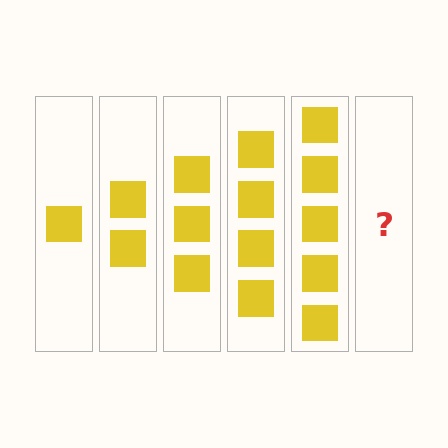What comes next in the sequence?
The next element should be 6 squares.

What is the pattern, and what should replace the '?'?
The pattern is that each step adds one more square. The '?' should be 6 squares.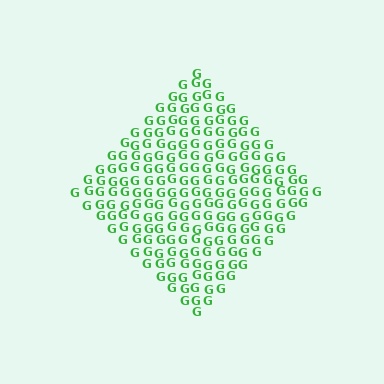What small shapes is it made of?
It is made of small letter G's.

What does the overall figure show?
The overall figure shows a diamond.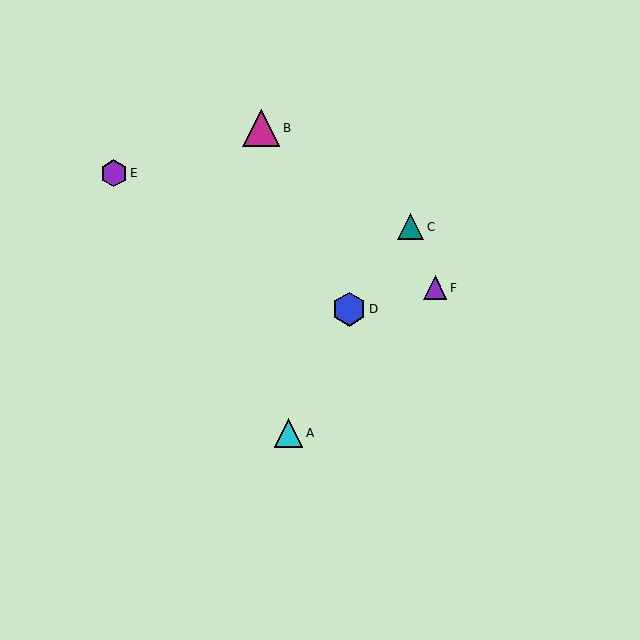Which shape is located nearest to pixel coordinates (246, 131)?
The magenta triangle (labeled B) at (261, 128) is nearest to that location.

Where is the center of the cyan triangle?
The center of the cyan triangle is at (289, 433).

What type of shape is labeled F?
Shape F is a purple triangle.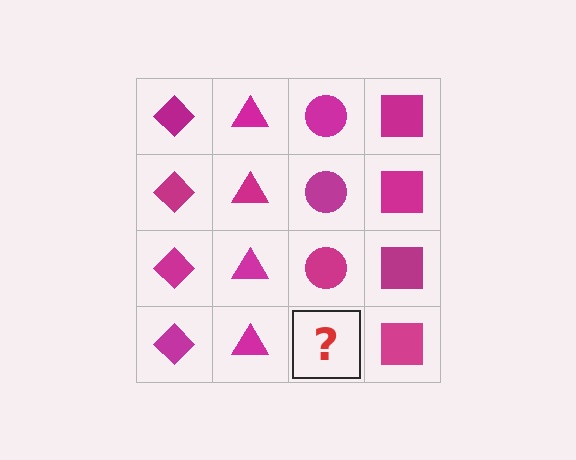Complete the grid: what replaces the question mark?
The question mark should be replaced with a magenta circle.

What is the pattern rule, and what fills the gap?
The rule is that each column has a consistent shape. The gap should be filled with a magenta circle.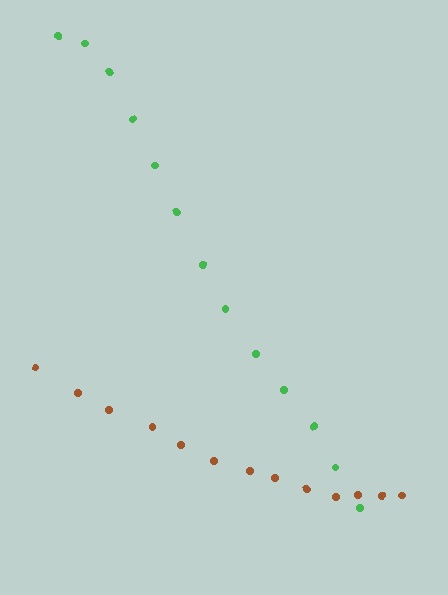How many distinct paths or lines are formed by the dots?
There are 2 distinct paths.